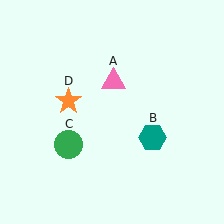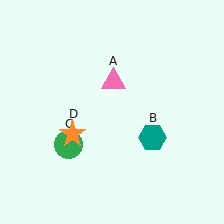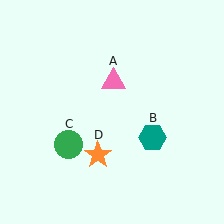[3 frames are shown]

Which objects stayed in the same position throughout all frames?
Pink triangle (object A) and teal hexagon (object B) and green circle (object C) remained stationary.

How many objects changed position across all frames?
1 object changed position: orange star (object D).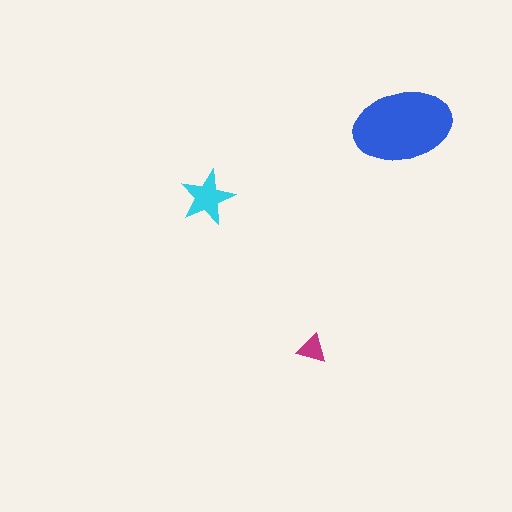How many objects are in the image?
There are 3 objects in the image.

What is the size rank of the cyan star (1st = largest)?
2nd.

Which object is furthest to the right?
The blue ellipse is rightmost.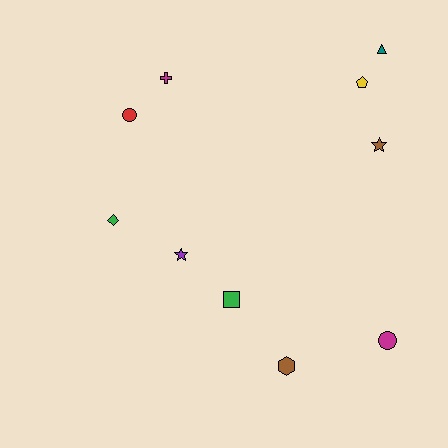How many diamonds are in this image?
There is 1 diamond.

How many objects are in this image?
There are 10 objects.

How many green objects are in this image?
There are 2 green objects.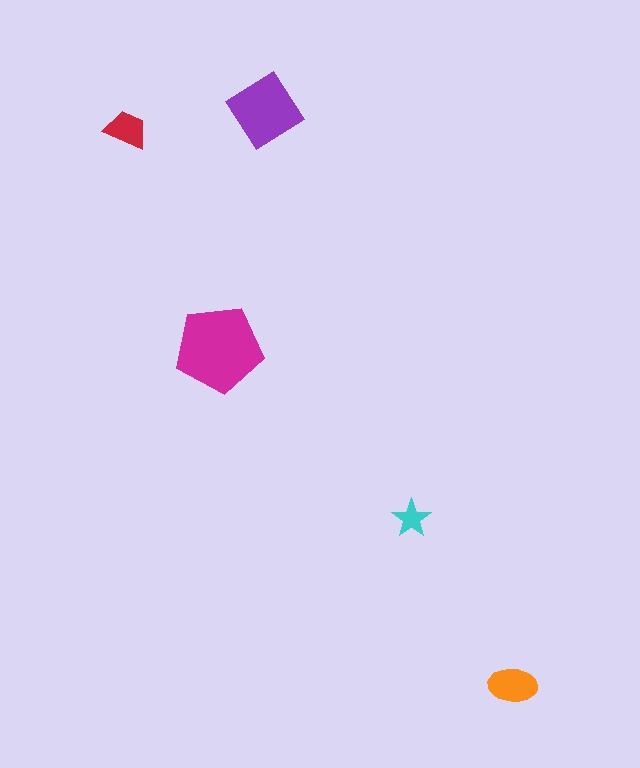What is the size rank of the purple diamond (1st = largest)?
2nd.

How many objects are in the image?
There are 5 objects in the image.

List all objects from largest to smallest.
The magenta pentagon, the purple diamond, the orange ellipse, the red trapezoid, the cyan star.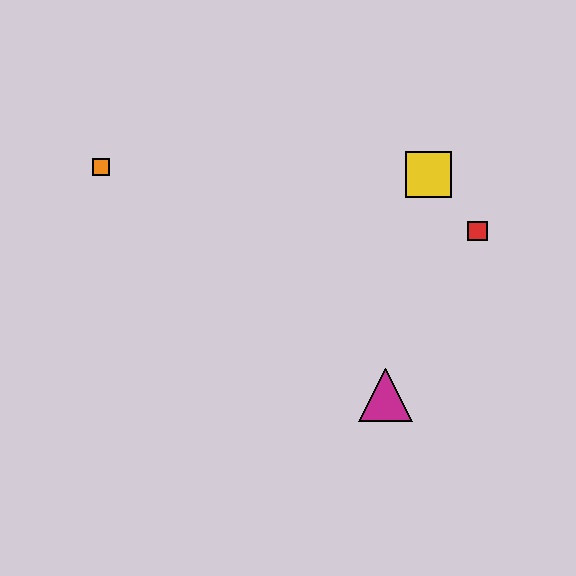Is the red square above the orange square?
No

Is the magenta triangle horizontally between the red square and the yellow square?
No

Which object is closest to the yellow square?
The red square is closest to the yellow square.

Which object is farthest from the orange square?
The red square is farthest from the orange square.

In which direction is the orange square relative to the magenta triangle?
The orange square is to the left of the magenta triangle.